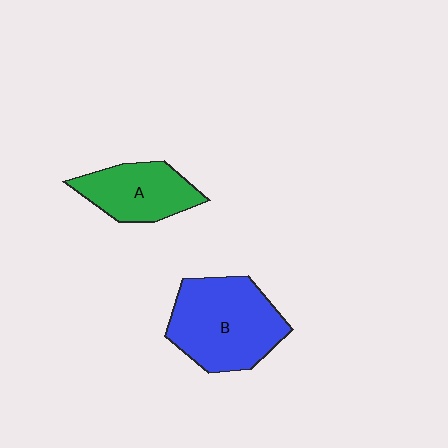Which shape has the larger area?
Shape B (blue).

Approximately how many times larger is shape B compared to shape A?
Approximately 1.5 times.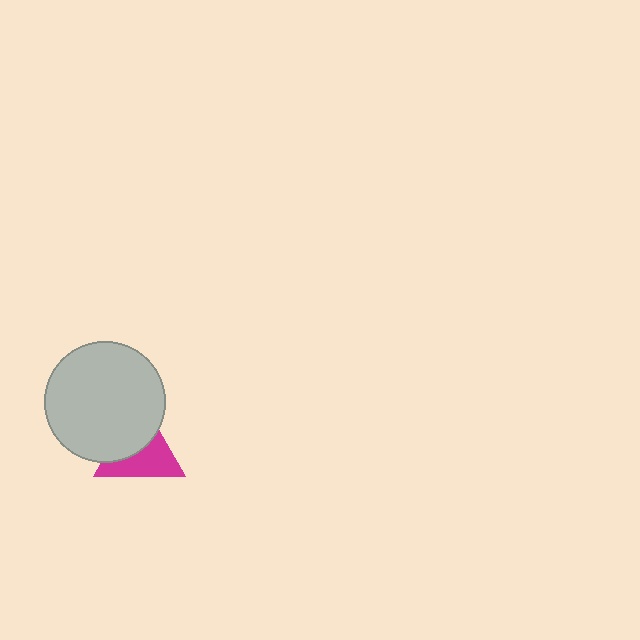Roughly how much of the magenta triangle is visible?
About half of it is visible (roughly 54%).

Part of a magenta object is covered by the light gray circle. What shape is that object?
It is a triangle.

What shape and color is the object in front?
The object in front is a light gray circle.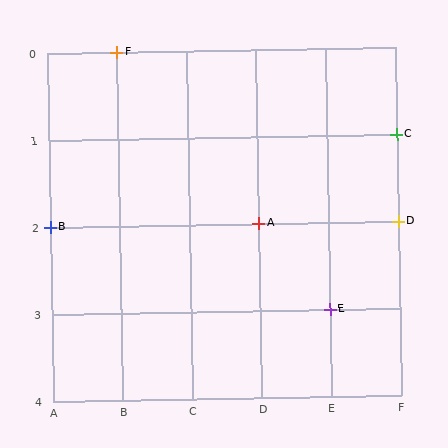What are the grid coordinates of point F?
Point F is at grid coordinates (B, 0).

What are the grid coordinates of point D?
Point D is at grid coordinates (F, 2).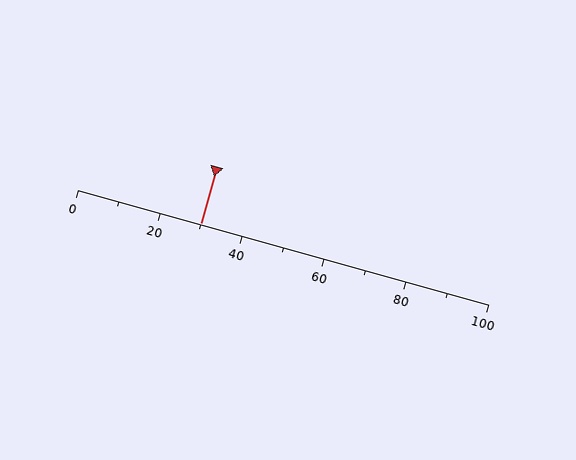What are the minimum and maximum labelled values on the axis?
The axis runs from 0 to 100.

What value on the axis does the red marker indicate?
The marker indicates approximately 30.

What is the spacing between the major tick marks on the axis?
The major ticks are spaced 20 apart.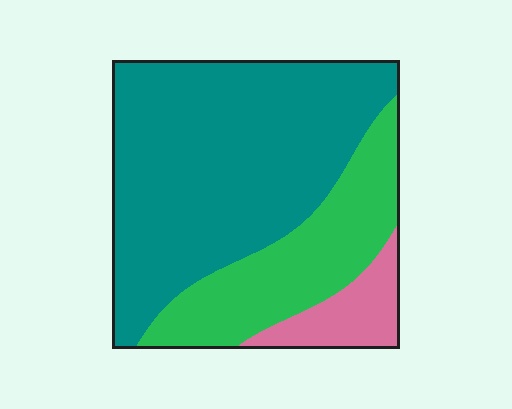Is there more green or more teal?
Teal.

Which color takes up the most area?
Teal, at roughly 65%.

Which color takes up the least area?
Pink, at roughly 10%.